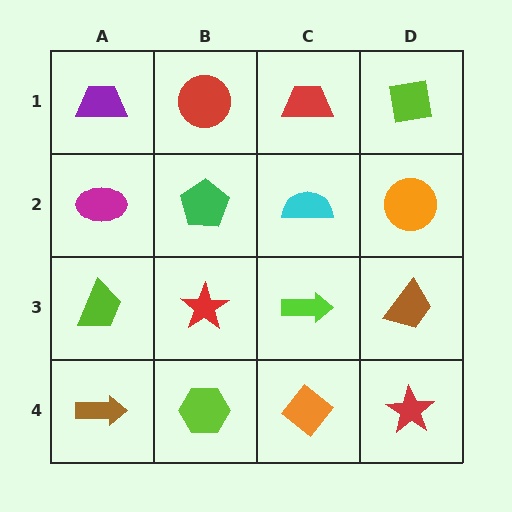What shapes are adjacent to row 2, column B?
A red circle (row 1, column B), a red star (row 3, column B), a magenta ellipse (row 2, column A), a cyan semicircle (row 2, column C).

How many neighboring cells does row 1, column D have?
2.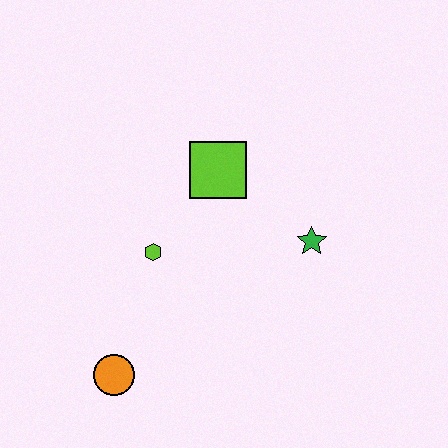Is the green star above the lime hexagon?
Yes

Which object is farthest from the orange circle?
The green star is farthest from the orange circle.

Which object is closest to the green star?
The lime square is closest to the green star.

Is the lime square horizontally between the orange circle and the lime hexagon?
No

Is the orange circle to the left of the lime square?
Yes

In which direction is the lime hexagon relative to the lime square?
The lime hexagon is below the lime square.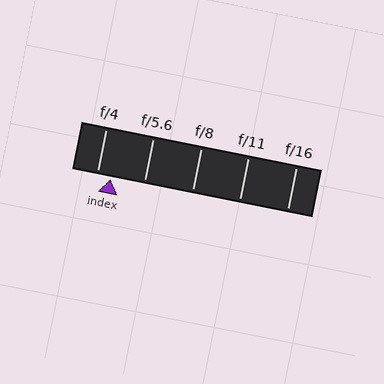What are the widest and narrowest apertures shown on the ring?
The widest aperture shown is f/4 and the narrowest is f/16.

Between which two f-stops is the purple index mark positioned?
The index mark is between f/4 and f/5.6.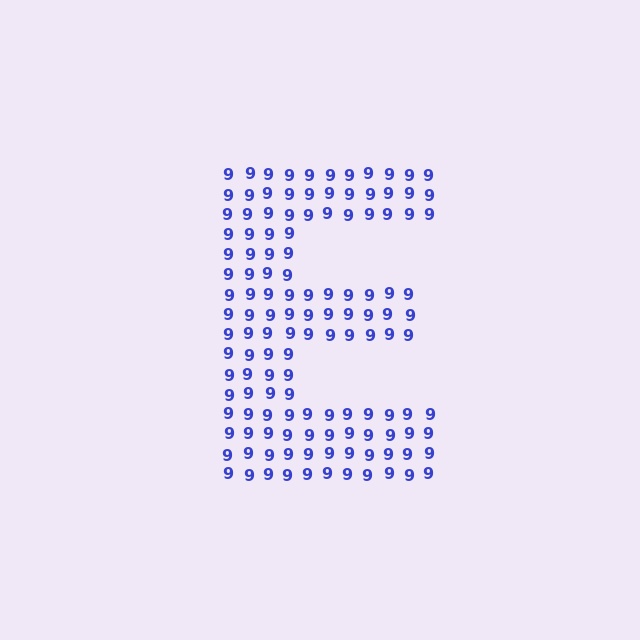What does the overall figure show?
The overall figure shows the letter E.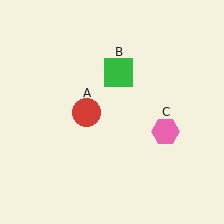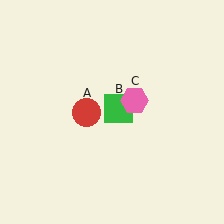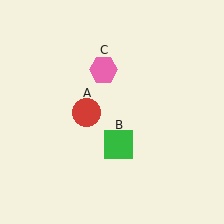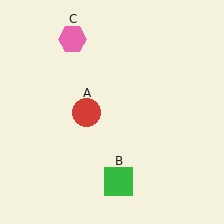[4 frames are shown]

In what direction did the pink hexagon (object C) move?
The pink hexagon (object C) moved up and to the left.